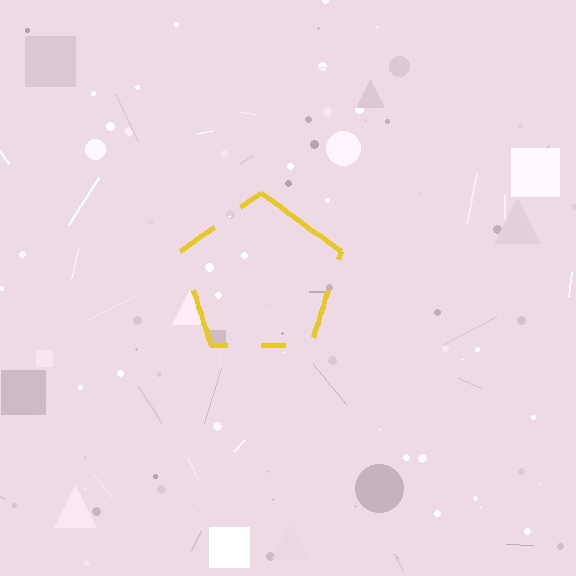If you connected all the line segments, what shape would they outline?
They would outline a pentagon.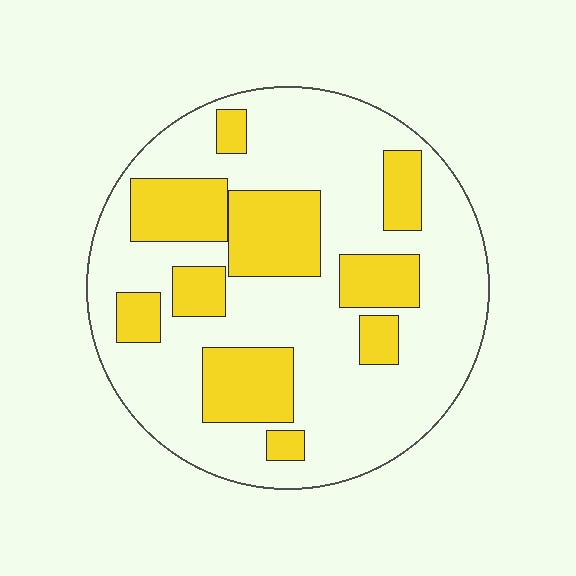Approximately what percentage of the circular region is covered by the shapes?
Approximately 30%.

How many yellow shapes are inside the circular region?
10.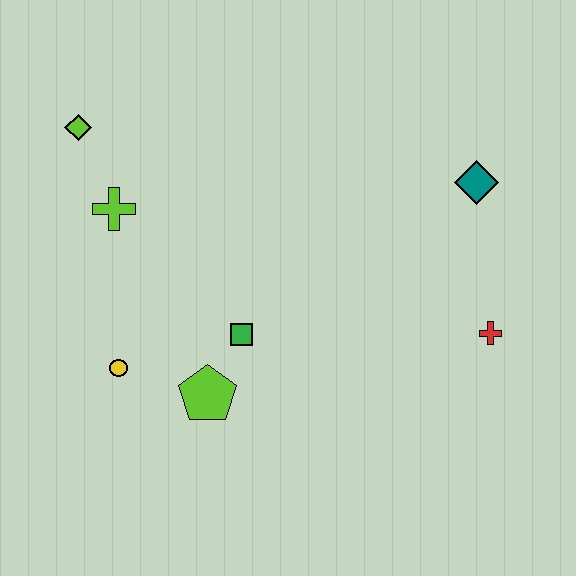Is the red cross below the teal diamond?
Yes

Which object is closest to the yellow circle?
The lime pentagon is closest to the yellow circle.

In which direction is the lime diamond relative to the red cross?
The lime diamond is to the left of the red cross.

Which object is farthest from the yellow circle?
The teal diamond is farthest from the yellow circle.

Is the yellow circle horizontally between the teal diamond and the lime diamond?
Yes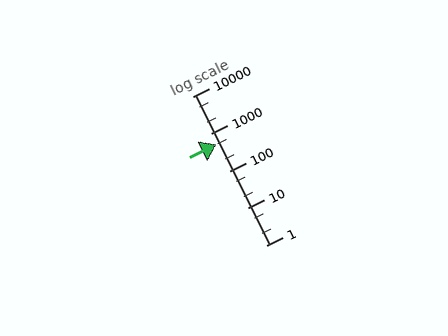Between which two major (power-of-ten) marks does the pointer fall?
The pointer is between 100 and 1000.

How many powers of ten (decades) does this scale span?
The scale spans 4 decades, from 1 to 10000.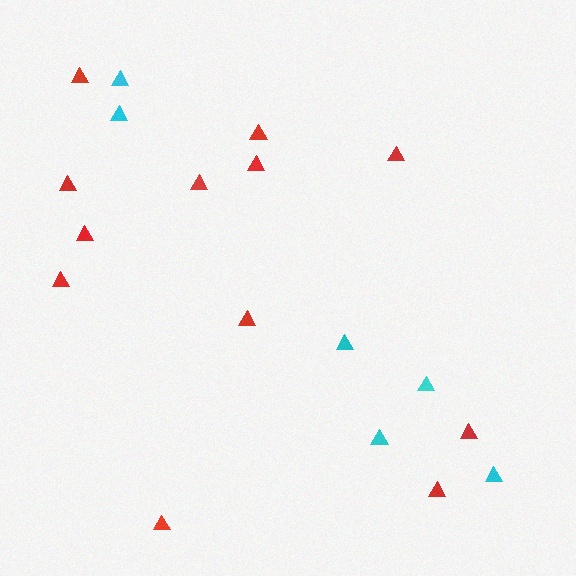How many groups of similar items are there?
There are 2 groups: one group of cyan triangles (6) and one group of red triangles (12).